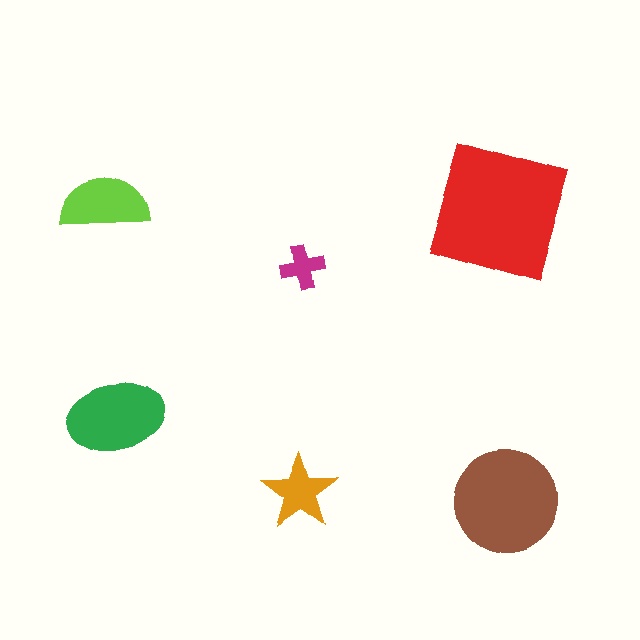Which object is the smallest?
The magenta cross.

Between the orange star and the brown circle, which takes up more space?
The brown circle.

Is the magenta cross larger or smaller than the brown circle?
Smaller.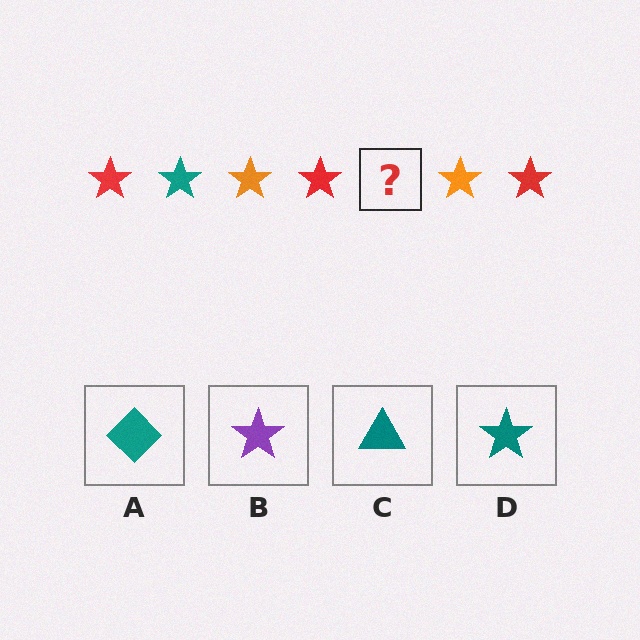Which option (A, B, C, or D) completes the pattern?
D.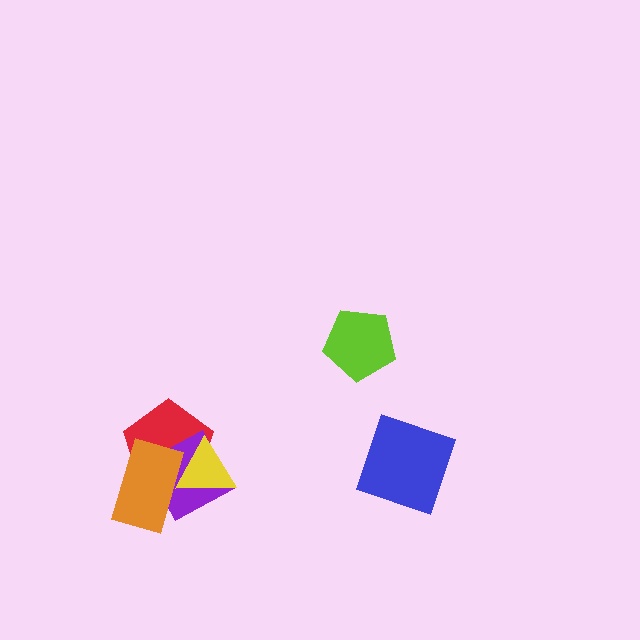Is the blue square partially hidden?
No, no other shape covers it.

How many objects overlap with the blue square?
0 objects overlap with the blue square.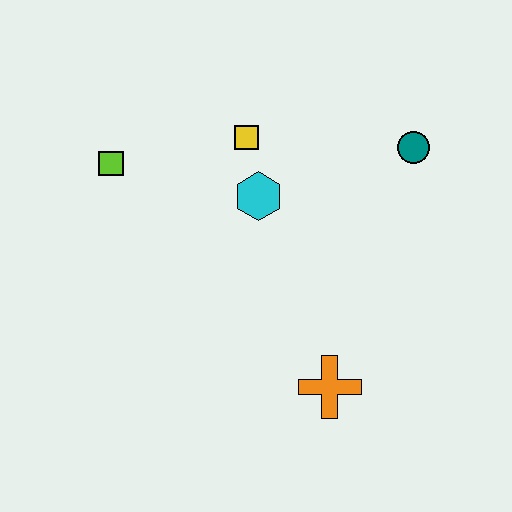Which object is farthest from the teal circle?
The lime square is farthest from the teal circle.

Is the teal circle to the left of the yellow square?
No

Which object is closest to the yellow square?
The cyan hexagon is closest to the yellow square.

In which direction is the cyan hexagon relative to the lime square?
The cyan hexagon is to the right of the lime square.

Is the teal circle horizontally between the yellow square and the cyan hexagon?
No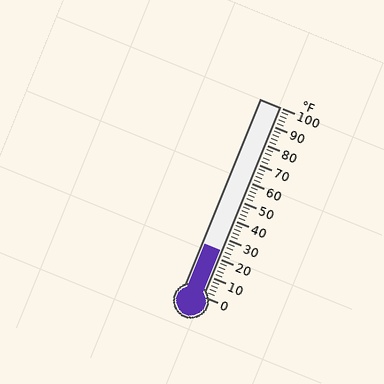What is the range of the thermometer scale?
The thermometer scale ranges from 0°F to 100°F.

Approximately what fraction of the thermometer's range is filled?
The thermometer is filled to approximately 25% of its range.